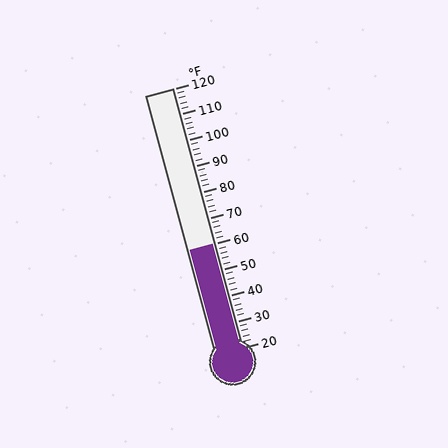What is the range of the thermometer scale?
The thermometer scale ranges from 20°F to 120°F.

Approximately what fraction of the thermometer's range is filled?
The thermometer is filled to approximately 40% of its range.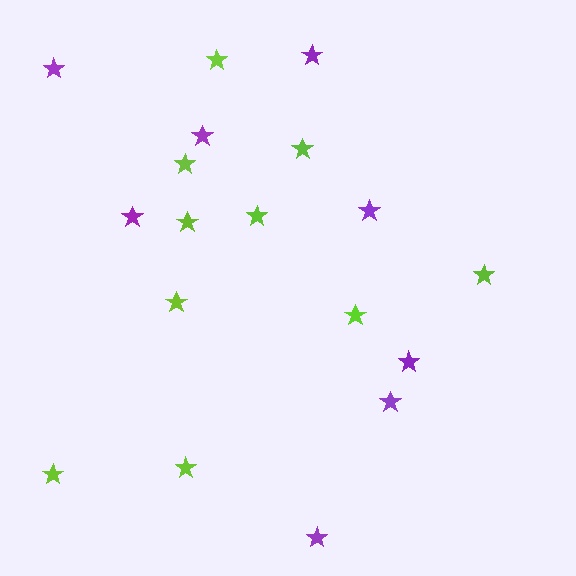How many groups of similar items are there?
There are 2 groups: one group of purple stars (8) and one group of lime stars (10).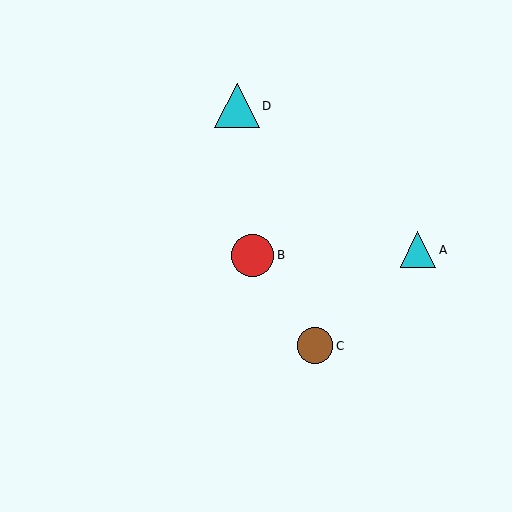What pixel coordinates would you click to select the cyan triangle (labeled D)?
Click at (237, 106) to select the cyan triangle D.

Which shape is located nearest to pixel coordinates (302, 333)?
The brown circle (labeled C) at (315, 346) is nearest to that location.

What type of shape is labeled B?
Shape B is a red circle.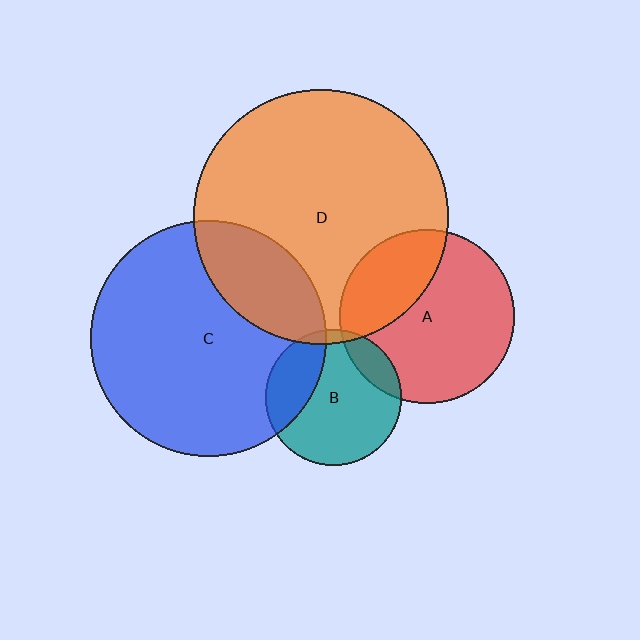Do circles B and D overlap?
Yes.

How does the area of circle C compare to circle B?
Approximately 3.0 times.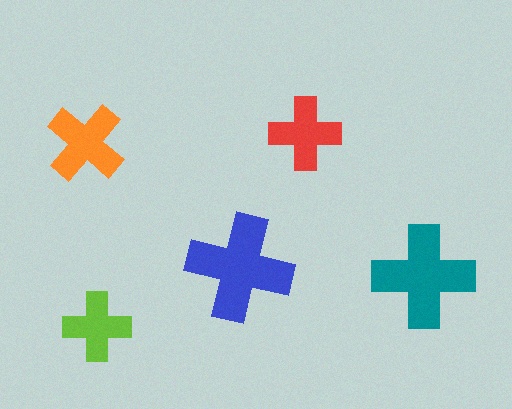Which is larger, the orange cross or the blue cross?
The blue one.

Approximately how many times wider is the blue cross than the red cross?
About 1.5 times wider.